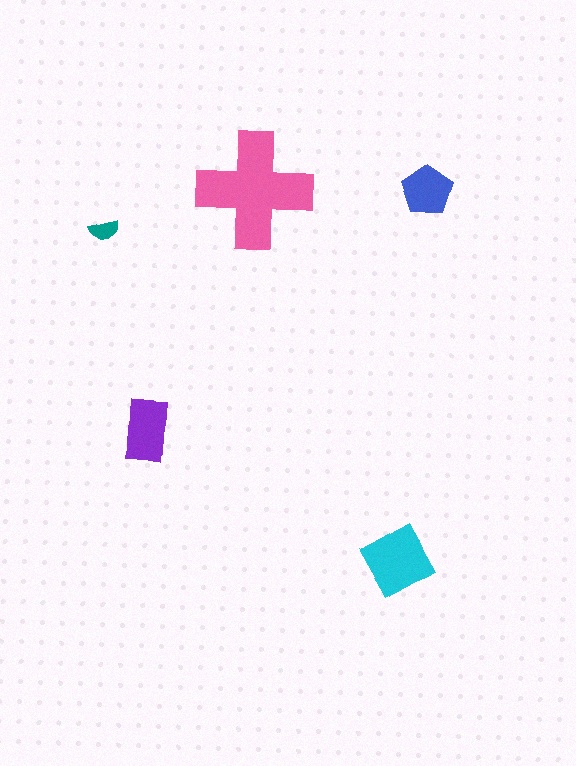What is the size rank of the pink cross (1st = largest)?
1st.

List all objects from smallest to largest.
The teal semicircle, the blue pentagon, the purple rectangle, the cyan diamond, the pink cross.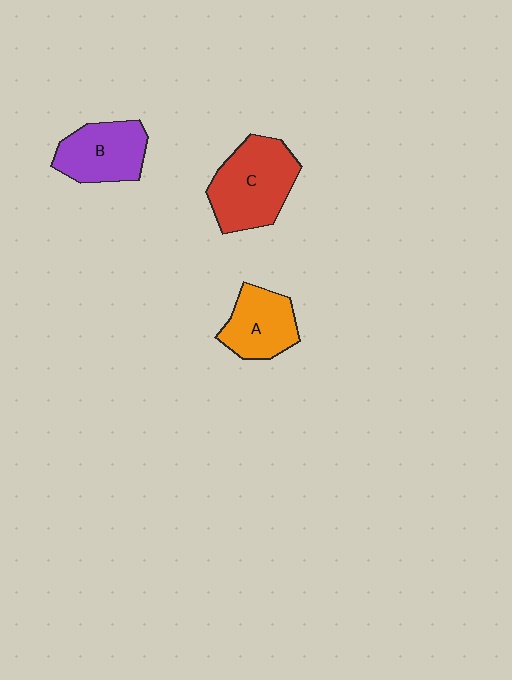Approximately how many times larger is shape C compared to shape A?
Approximately 1.5 times.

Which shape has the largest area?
Shape C (red).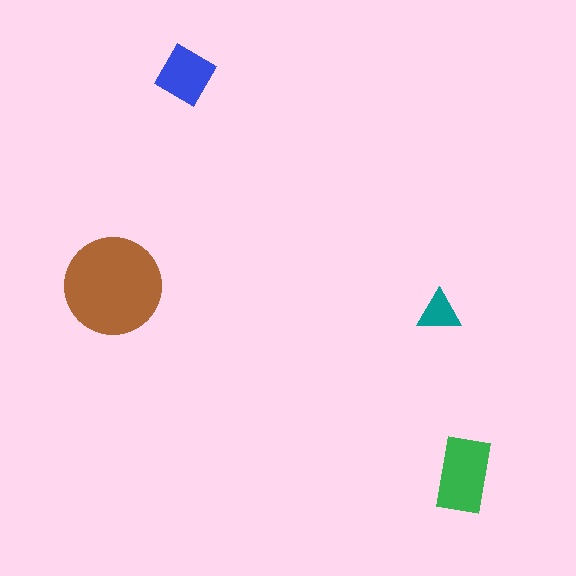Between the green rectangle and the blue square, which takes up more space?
The green rectangle.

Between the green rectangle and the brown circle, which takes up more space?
The brown circle.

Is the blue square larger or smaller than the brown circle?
Smaller.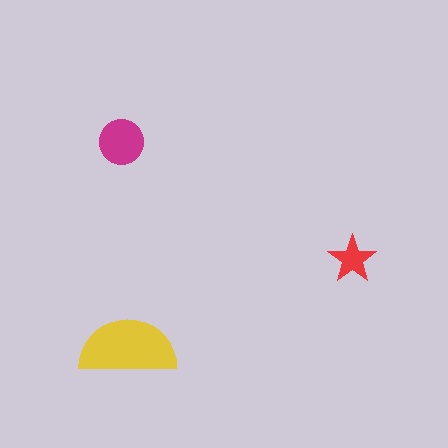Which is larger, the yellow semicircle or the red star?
The yellow semicircle.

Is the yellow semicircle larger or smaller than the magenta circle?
Larger.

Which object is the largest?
The yellow semicircle.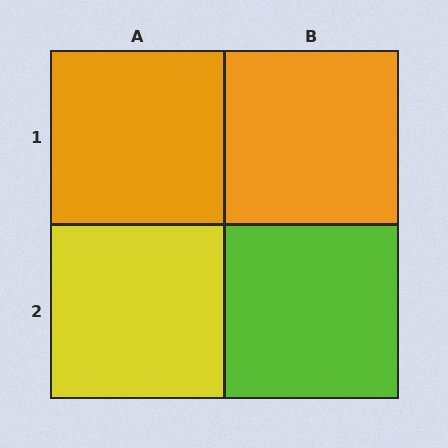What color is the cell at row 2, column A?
Yellow.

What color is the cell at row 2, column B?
Lime.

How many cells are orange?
2 cells are orange.